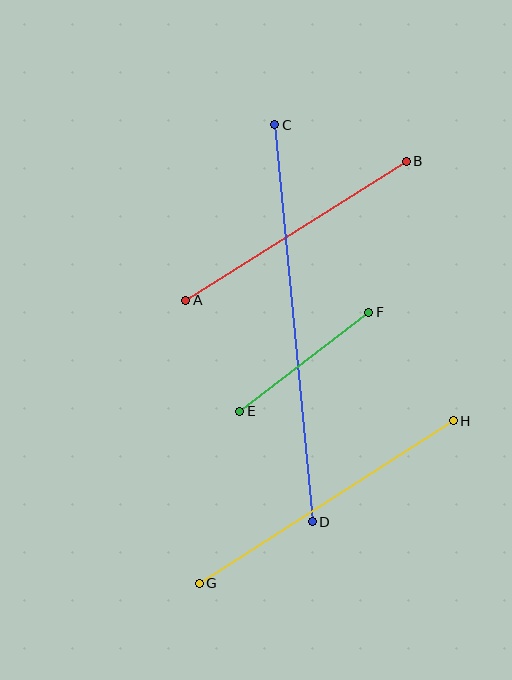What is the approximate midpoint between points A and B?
The midpoint is at approximately (296, 231) pixels.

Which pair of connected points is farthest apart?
Points C and D are farthest apart.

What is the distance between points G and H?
The distance is approximately 302 pixels.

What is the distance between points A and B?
The distance is approximately 261 pixels.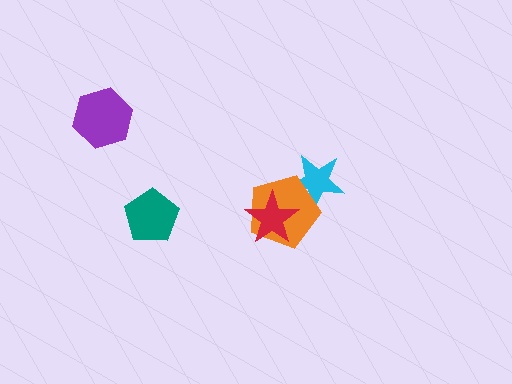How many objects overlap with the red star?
1 object overlaps with the red star.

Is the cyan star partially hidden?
Yes, it is partially covered by another shape.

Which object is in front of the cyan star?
The orange pentagon is in front of the cyan star.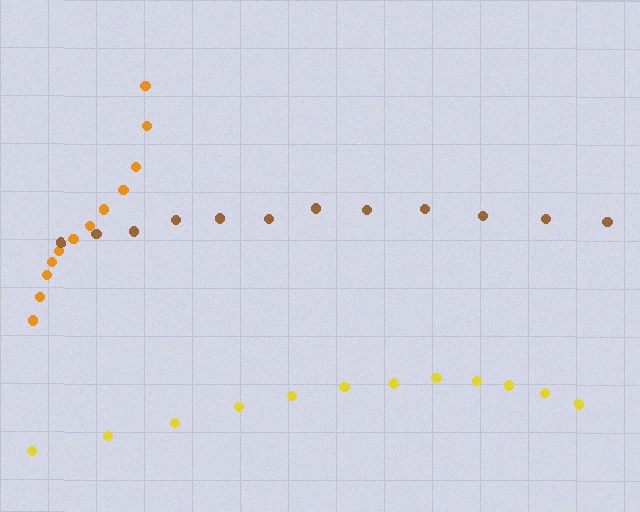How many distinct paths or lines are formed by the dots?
There are 3 distinct paths.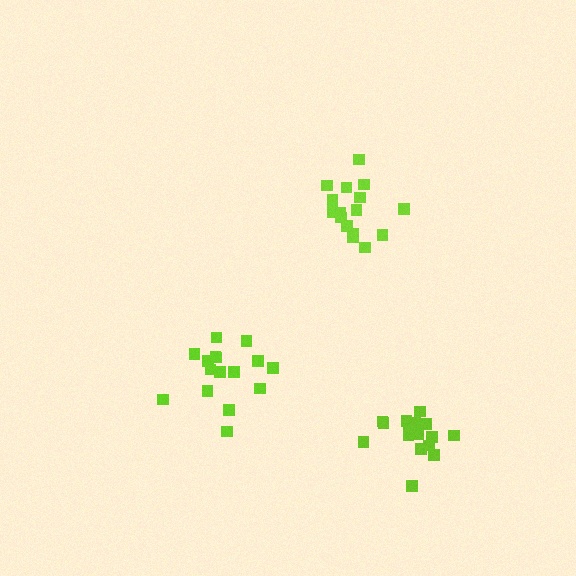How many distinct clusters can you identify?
There are 3 distinct clusters.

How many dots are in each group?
Group 1: 16 dots, Group 2: 16 dots, Group 3: 16 dots (48 total).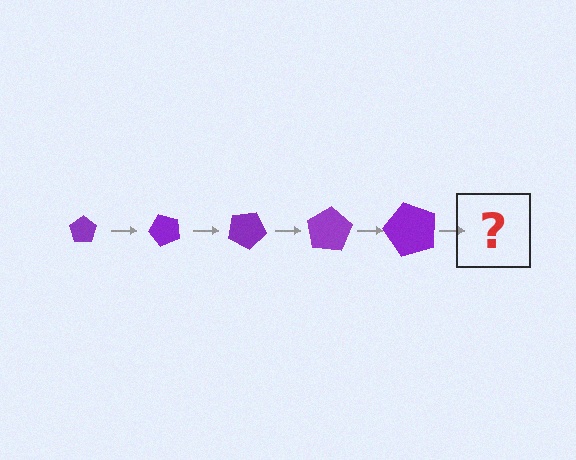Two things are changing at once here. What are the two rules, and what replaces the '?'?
The two rules are that the pentagon grows larger each step and it rotates 50 degrees each step. The '?' should be a pentagon, larger than the previous one and rotated 250 degrees from the start.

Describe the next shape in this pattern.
It should be a pentagon, larger than the previous one and rotated 250 degrees from the start.